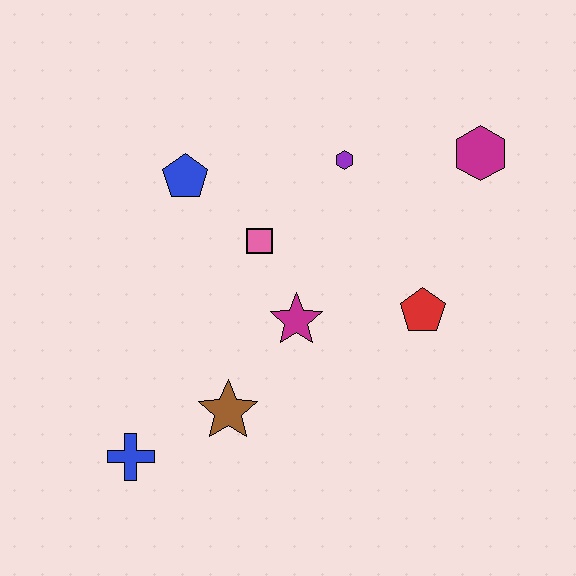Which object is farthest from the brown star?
The magenta hexagon is farthest from the brown star.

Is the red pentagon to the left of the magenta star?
No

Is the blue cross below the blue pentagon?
Yes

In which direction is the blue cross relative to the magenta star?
The blue cross is to the left of the magenta star.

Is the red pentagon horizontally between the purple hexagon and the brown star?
No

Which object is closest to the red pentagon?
The magenta star is closest to the red pentagon.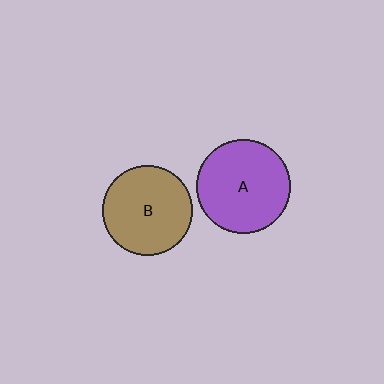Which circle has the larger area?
Circle A (purple).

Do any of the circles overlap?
No, none of the circles overlap.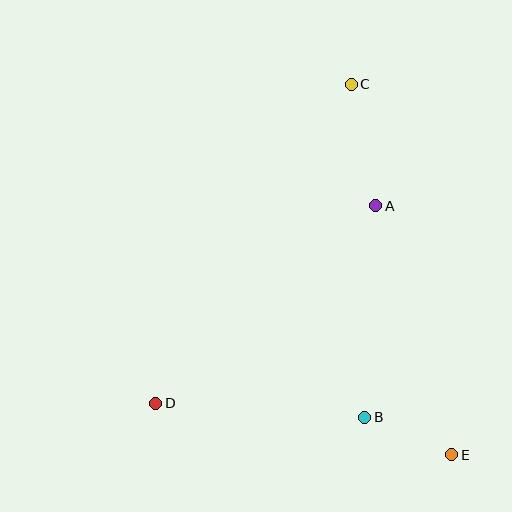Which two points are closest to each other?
Points B and E are closest to each other.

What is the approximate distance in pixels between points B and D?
The distance between B and D is approximately 210 pixels.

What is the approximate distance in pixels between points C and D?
The distance between C and D is approximately 374 pixels.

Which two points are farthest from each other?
Points C and E are farthest from each other.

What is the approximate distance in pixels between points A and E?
The distance between A and E is approximately 260 pixels.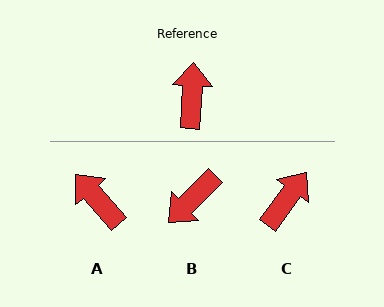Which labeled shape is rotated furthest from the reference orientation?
B, about 138 degrees away.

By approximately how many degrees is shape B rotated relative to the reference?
Approximately 138 degrees counter-clockwise.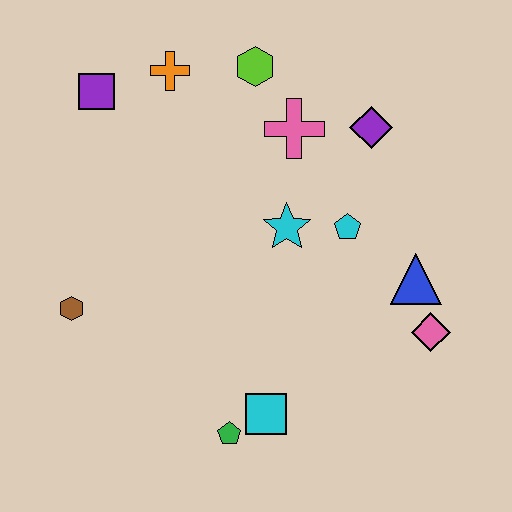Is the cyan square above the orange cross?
No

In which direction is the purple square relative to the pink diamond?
The purple square is to the left of the pink diamond.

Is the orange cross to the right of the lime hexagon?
No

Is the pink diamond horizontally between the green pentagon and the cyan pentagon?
No